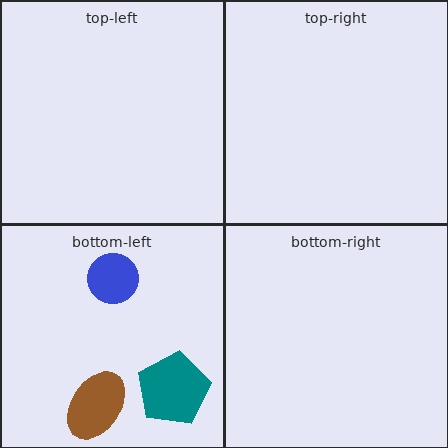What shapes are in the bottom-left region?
The blue circle, the brown ellipse, the teal pentagon.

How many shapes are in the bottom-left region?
3.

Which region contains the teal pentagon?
The bottom-left region.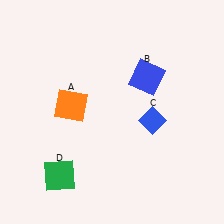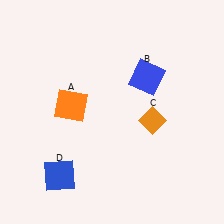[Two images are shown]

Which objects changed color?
C changed from blue to orange. D changed from green to blue.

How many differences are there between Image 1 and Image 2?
There are 2 differences between the two images.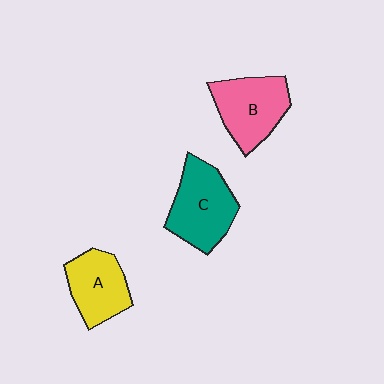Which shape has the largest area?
Shape C (teal).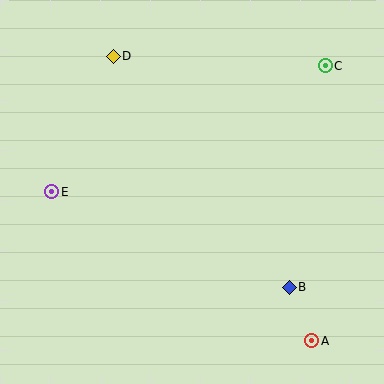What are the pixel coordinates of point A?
Point A is at (312, 341).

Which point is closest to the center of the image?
Point B at (289, 287) is closest to the center.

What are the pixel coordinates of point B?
Point B is at (289, 287).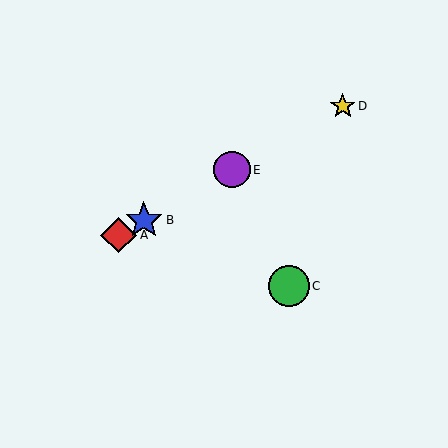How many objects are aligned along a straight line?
4 objects (A, B, D, E) are aligned along a straight line.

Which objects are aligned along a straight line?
Objects A, B, D, E are aligned along a straight line.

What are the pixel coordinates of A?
Object A is at (119, 235).